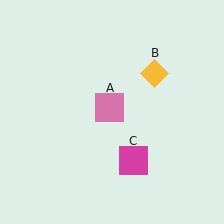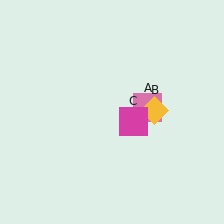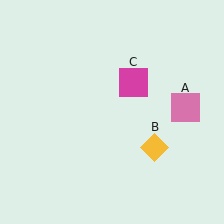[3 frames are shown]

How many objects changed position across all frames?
3 objects changed position: pink square (object A), yellow diamond (object B), magenta square (object C).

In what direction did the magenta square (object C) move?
The magenta square (object C) moved up.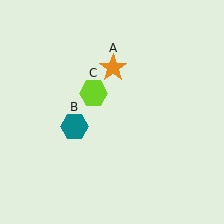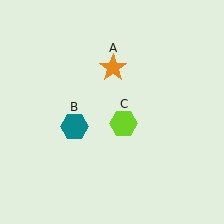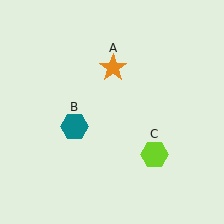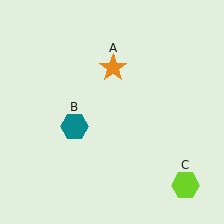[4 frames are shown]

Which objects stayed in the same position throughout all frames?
Orange star (object A) and teal hexagon (object B) remained stationary.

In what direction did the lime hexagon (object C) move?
The lime hexagon (object C) moved down and to the right.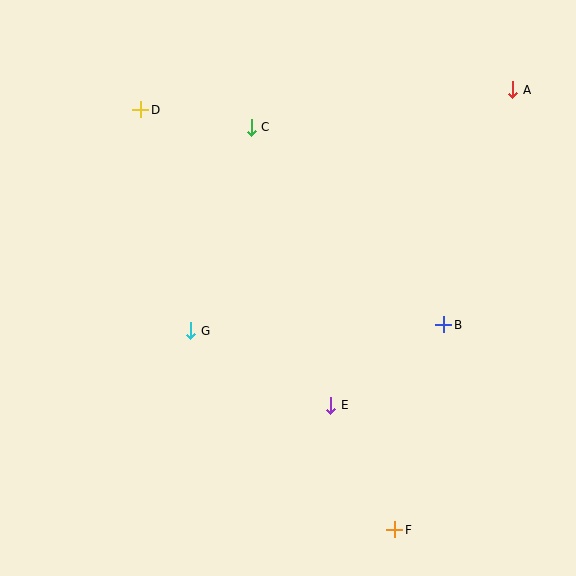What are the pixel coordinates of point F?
Point F is at (395, 530).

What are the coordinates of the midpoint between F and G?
The midpoint between F and G is at (293, 430).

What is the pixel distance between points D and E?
The distance between D and E is 351 pixels.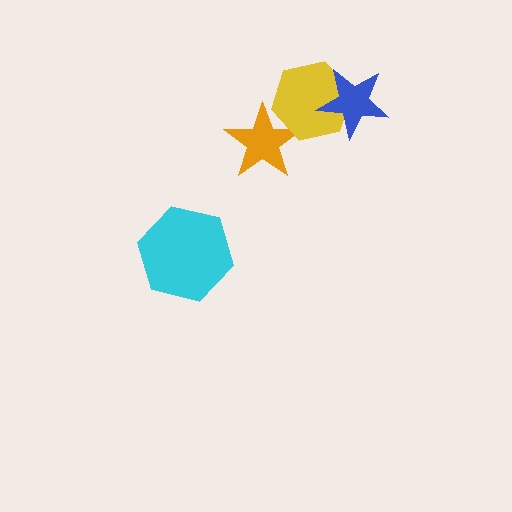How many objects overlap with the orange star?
1 object overlaps with the orange star.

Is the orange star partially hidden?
Yes, it is partially covered by another shape.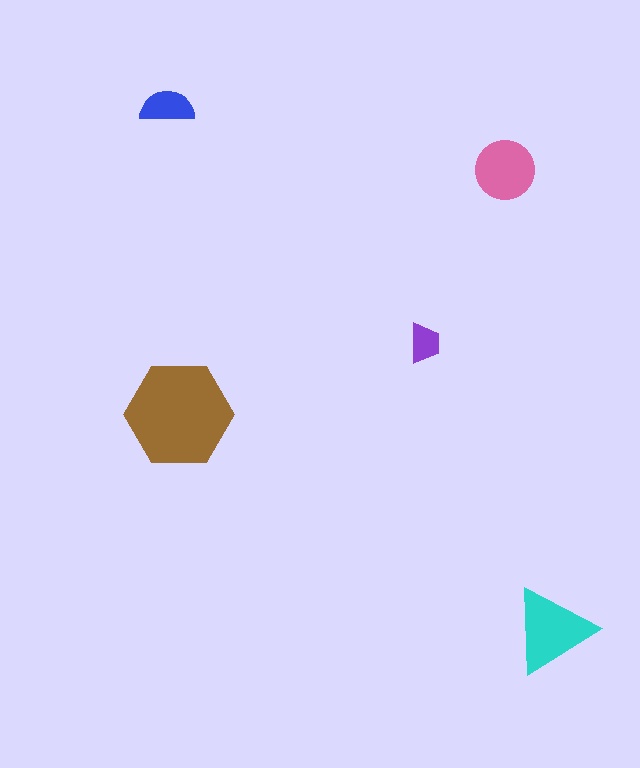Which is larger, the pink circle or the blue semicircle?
The pink circle.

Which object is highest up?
The blue semicircle is topmost.